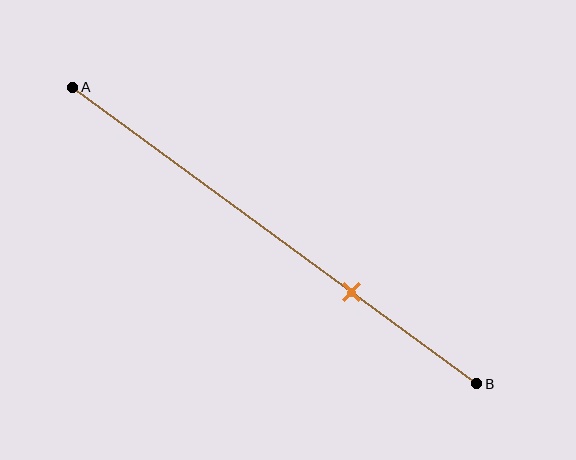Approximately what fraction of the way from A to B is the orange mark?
The orange mark is approximately 70% of the way from A to B.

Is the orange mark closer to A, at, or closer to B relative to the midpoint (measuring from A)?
The orange mark is closer to point B than the midpoint of segment AB.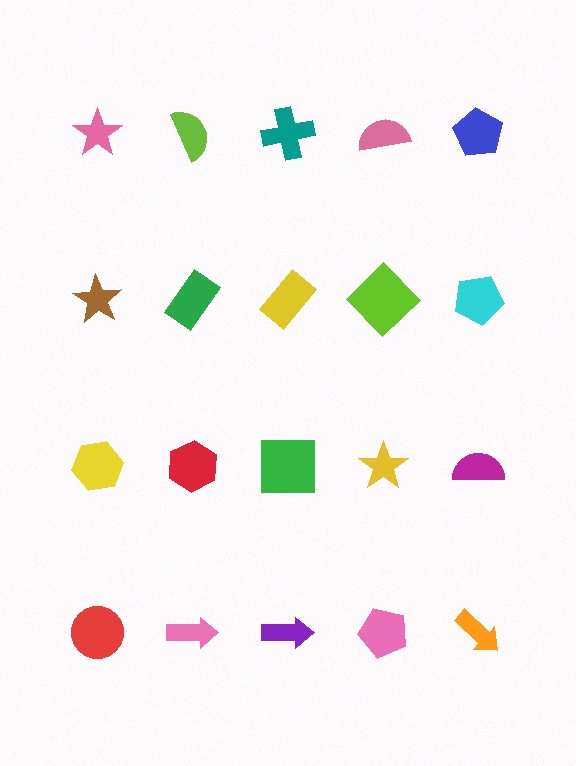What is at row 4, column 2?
A pink arrow.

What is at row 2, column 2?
A green rectangle.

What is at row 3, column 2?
A red hexagon.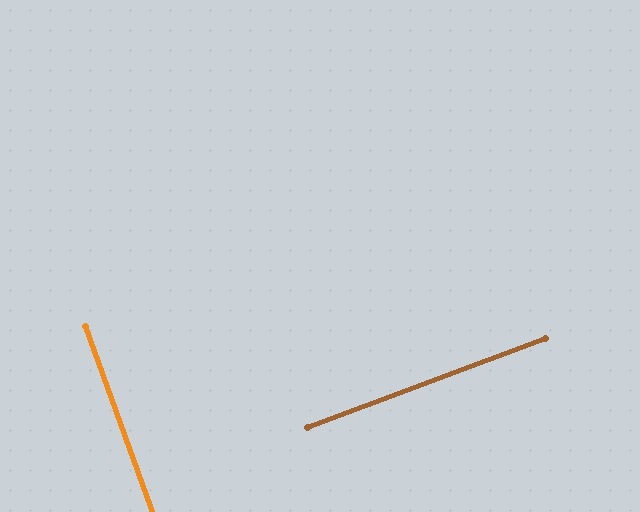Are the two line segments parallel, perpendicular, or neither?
Perpendicular — they meet at approximately 89°.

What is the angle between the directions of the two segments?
Approximately 89 degrees.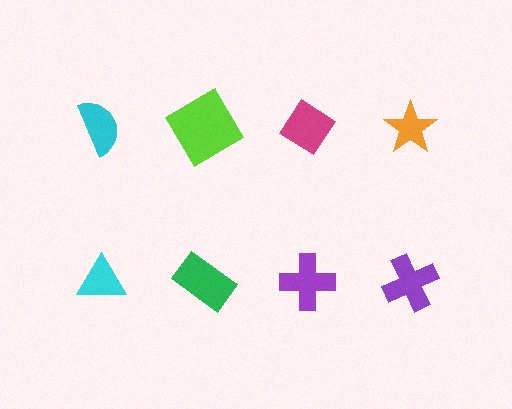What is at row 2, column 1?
A cyan triangle.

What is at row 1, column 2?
A lime diamond.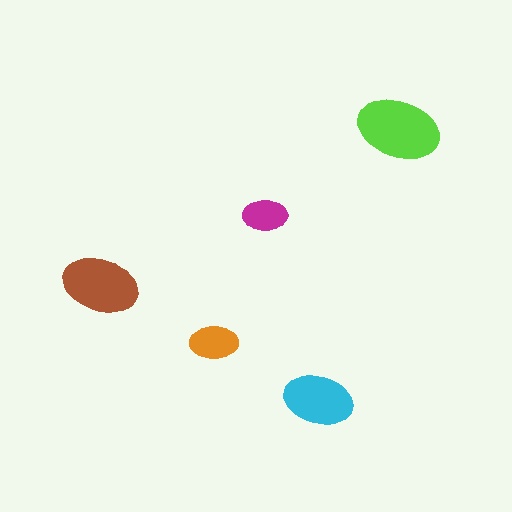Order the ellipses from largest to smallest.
the lime one, the brown one, the cyan one, the orange one, the magenta one.